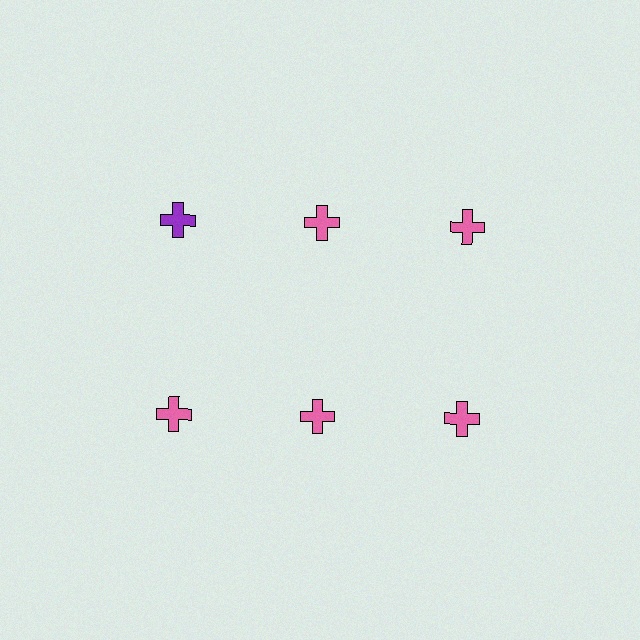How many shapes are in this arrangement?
There are 6 shapes arranged in a grid pattern.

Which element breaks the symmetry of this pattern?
The purple cross in the top row, leftmost column breaks the symmetry. All other shapes are pink crosses.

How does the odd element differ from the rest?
It has a different color: purple instead of pink.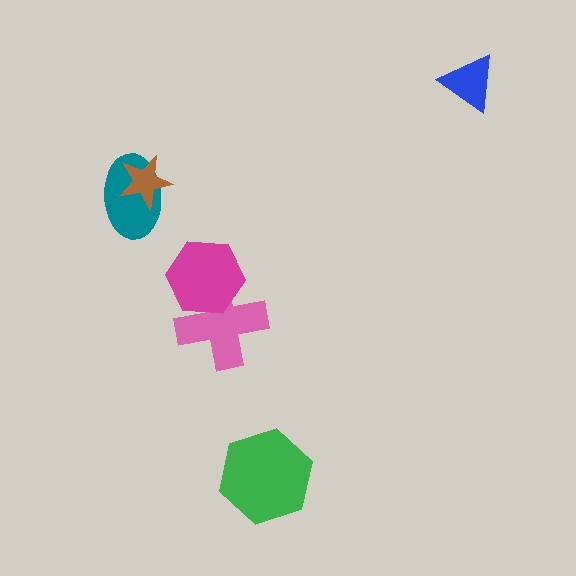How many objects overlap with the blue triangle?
0 objects overlap with the blue triangle.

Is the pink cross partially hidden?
Yes, it is partially covered by another shape.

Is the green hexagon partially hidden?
No, no other shape covers it.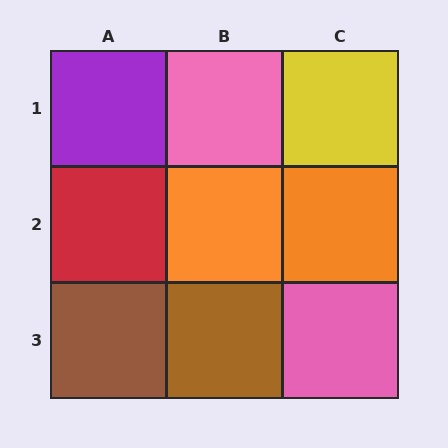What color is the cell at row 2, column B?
Orange.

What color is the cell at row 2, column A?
Red.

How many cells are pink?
2 cells are pink.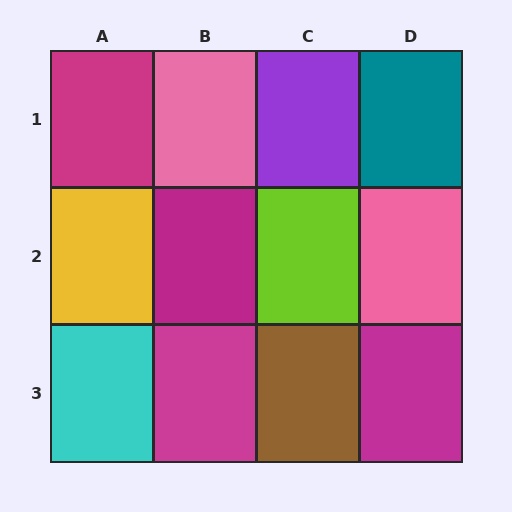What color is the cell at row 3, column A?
Cyan.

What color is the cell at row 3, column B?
Magenta.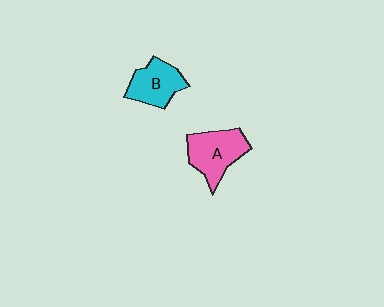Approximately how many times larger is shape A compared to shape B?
Approximately 1.2 times.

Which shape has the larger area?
Shape A (pink).